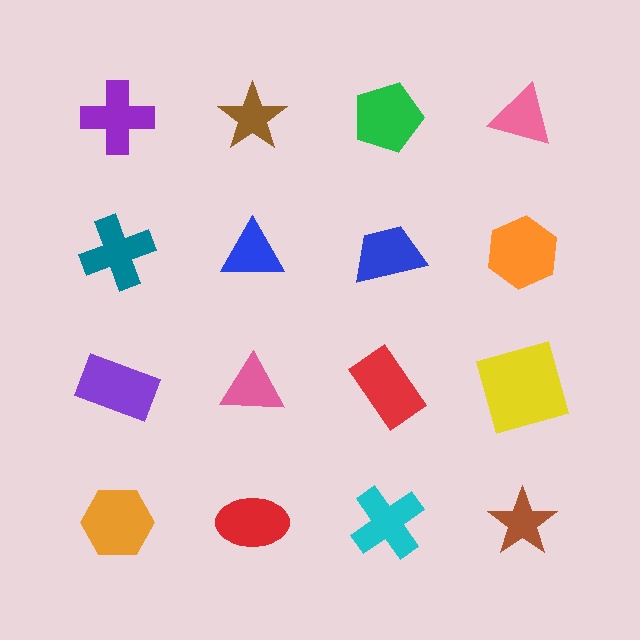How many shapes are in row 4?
4 shapes.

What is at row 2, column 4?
An orange hexagon.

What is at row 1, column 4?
A pink triangle.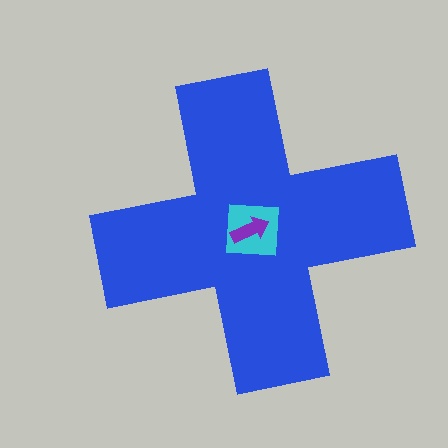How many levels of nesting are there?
3.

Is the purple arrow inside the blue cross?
Yes.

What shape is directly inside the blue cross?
The cyan square.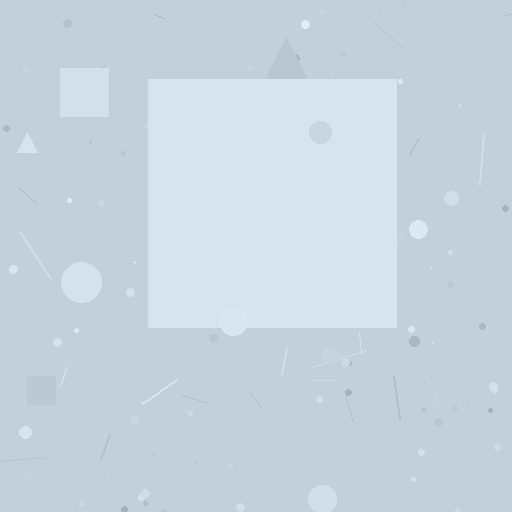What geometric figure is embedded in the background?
A square is embedded in the background.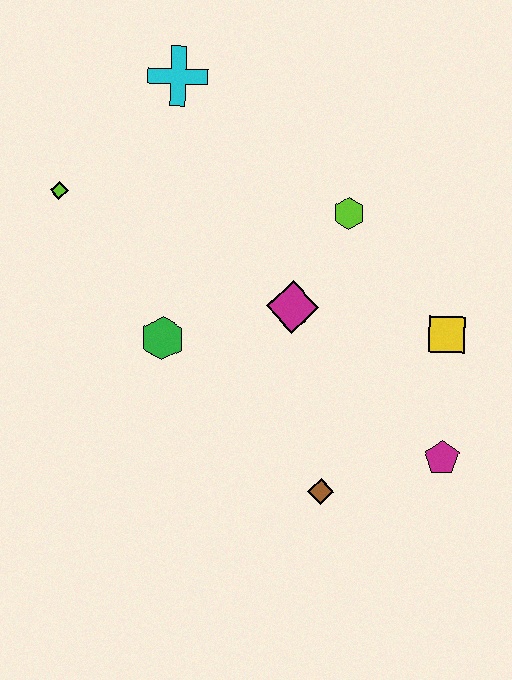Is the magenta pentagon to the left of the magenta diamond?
No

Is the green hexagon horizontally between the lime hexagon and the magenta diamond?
No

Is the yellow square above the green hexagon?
Yes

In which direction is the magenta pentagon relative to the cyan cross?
The magenta pentagon is below the cyan cross.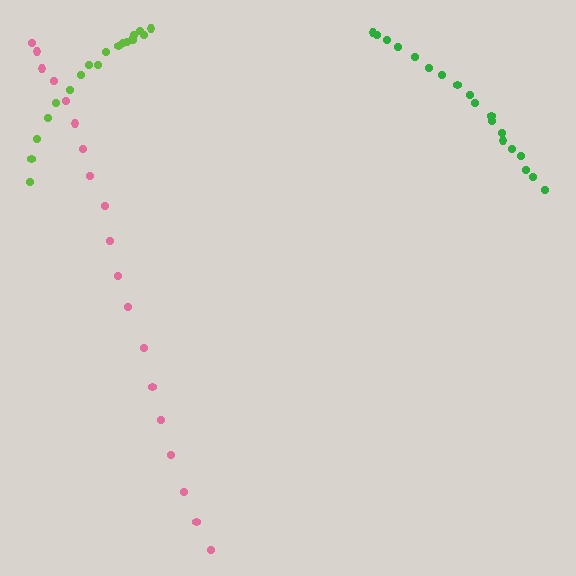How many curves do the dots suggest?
There are 3 distinct paths.